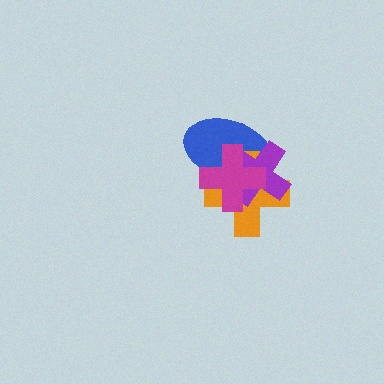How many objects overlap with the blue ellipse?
3 objects overlap with the blue ellipse.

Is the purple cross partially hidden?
Yes, it is partially covered by another shape.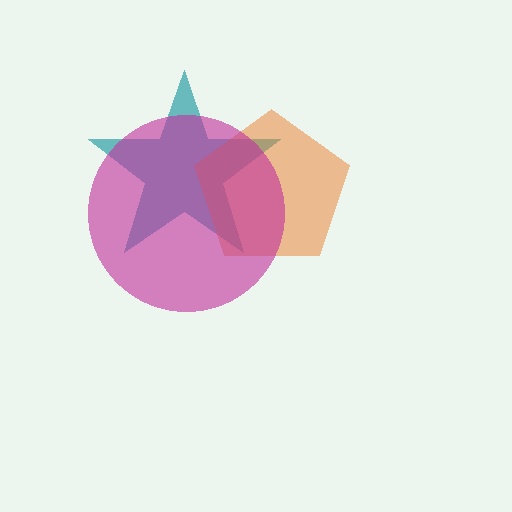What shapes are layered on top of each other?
The layered shapes are: a teal star, an orange pentagon, a magenta circle.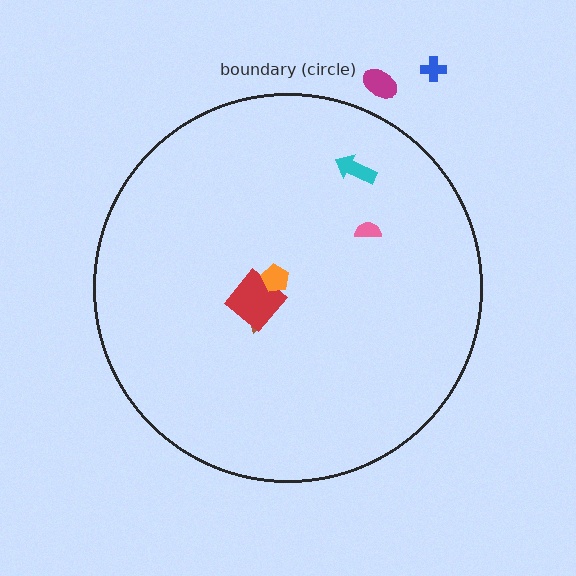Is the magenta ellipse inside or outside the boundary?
Outside.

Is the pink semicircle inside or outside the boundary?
Inside.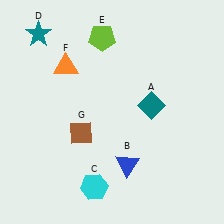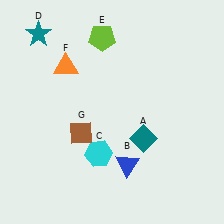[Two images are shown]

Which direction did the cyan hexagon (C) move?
The cyan hexagon (C) moved up.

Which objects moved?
The objects that moved are: the teal diamond (A), the cyan hexagon (C).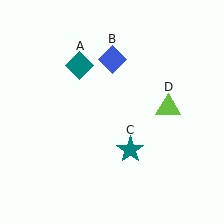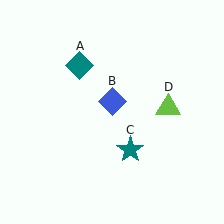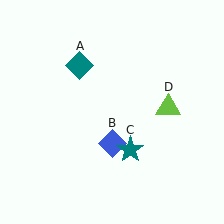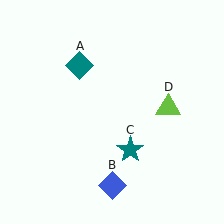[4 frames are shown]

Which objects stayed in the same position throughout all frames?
Teal diamond (object A) and teal star (object C) and lime triangle (object D) remained stationary.